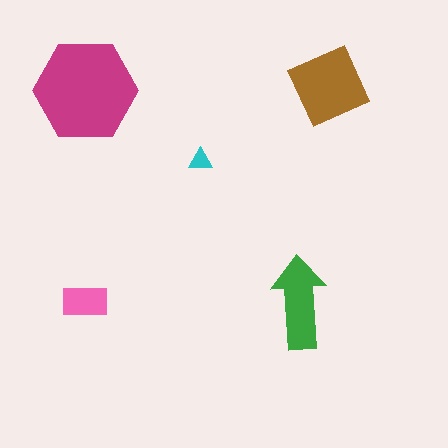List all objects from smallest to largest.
The cyan triangle, the pink rectangle, the green arrow, the brown square, the magenta hexagon.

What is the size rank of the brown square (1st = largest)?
2nd.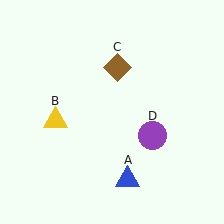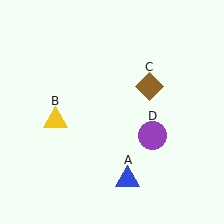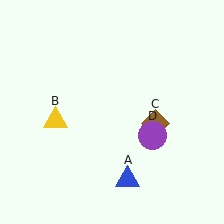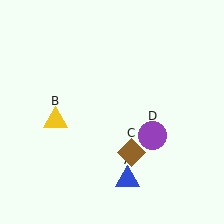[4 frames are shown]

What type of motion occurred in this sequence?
The brown diamond (object C) rotated clockwise around the center of the scene.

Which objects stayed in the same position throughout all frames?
Blue triangle (object A) and yellow triangle (object B) and purple circle (object D) remained stationary.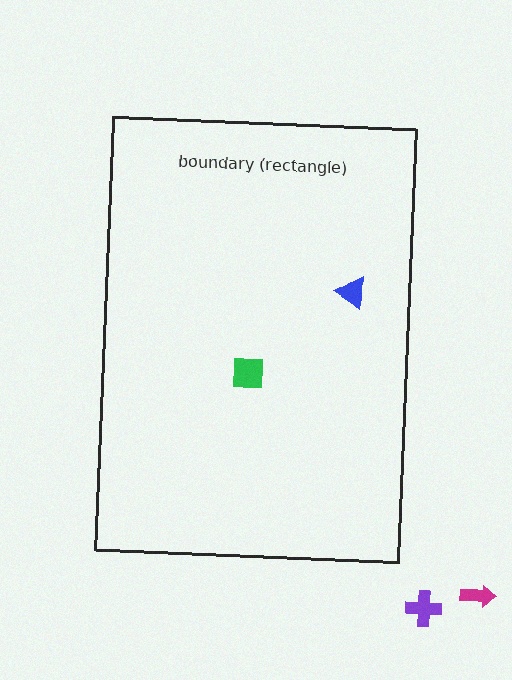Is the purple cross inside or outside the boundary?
Outside.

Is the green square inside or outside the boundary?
Inside.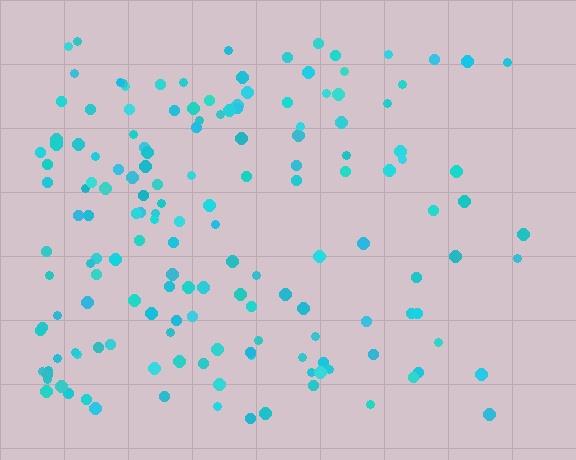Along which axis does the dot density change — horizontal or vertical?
Horizontal.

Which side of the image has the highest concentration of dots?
The left.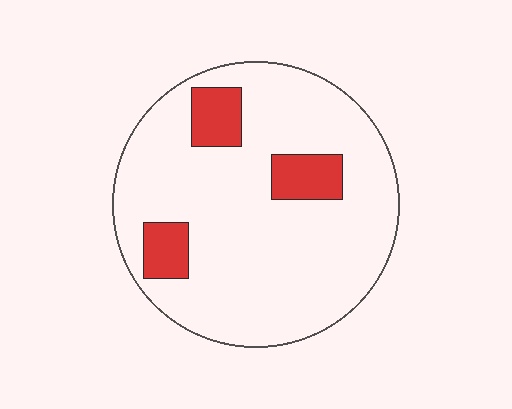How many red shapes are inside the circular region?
3.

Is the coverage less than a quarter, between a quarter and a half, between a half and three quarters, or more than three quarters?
Less than a quarter.